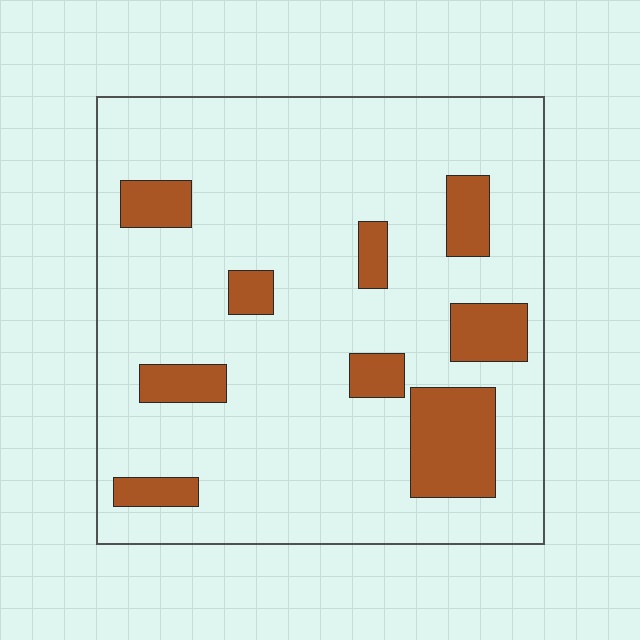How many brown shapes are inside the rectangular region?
9.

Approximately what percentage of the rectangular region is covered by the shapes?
Approximately 15%.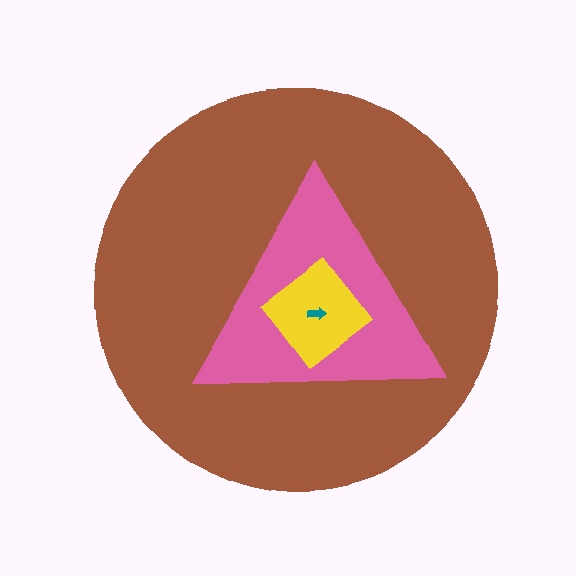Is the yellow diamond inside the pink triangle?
Yes.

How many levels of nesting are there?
4.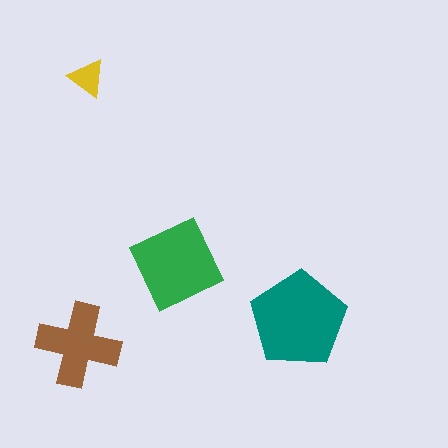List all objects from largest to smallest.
The teal pentagon, the green square, the brown cross, the yellow triangle.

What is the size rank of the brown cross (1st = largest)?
3rd.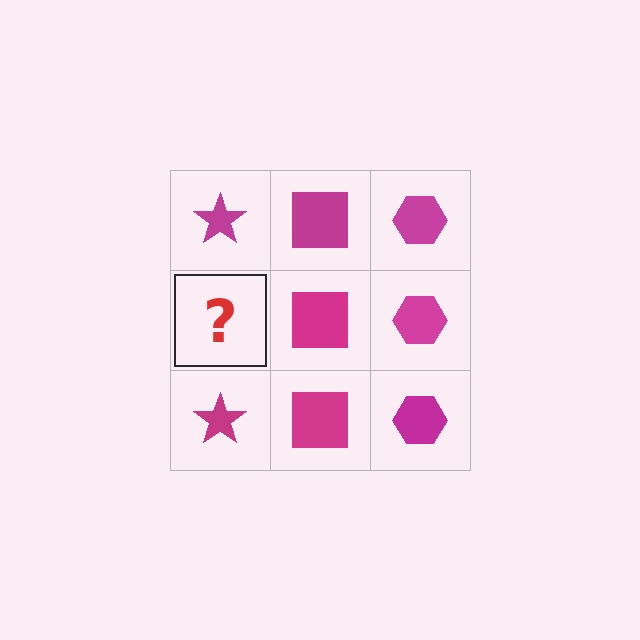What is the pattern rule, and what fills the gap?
The rule is that each column has a consistent shape. The gap should be filled with a magenta star.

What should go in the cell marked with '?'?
The missing cell should contain a magenta star.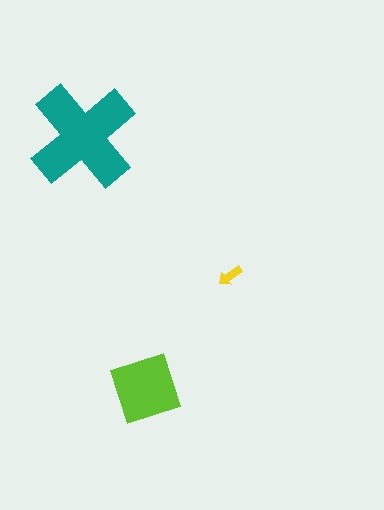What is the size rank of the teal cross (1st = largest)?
1st.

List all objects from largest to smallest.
The teal cross, the lime diamond, the yellow arrow.